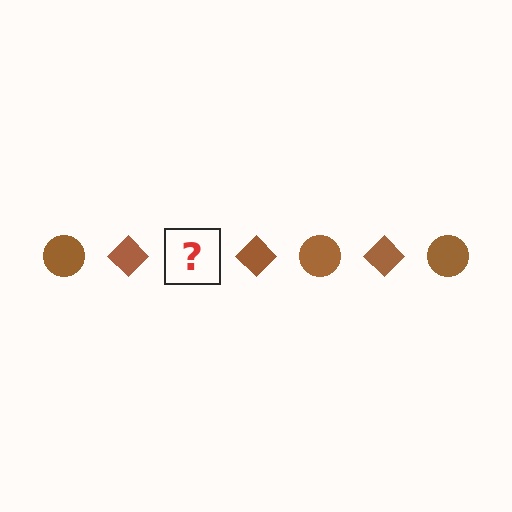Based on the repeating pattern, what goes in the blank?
The blank should be a brown circle.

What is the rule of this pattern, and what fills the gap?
The rule is that the pattern cycles through circle, diamond shapes in brown. The gap should be filled with a brown circle.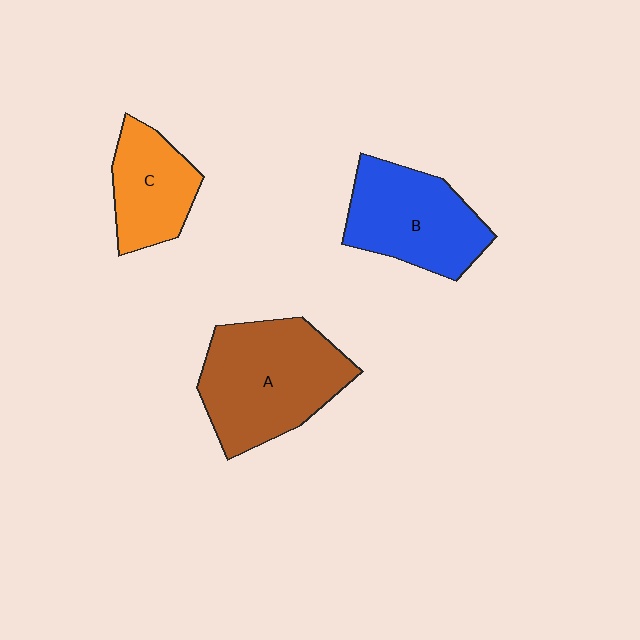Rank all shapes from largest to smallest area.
From largest to smallest: A (brown), B (blue), C (orange).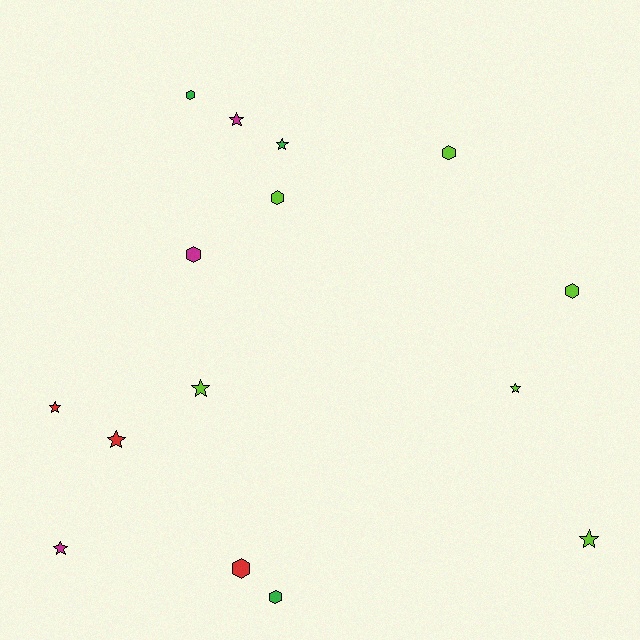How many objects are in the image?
There are 15 objects.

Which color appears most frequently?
Lime, with 6 objects.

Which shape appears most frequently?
Star, with 8 objects.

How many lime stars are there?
There are 3 lime stars.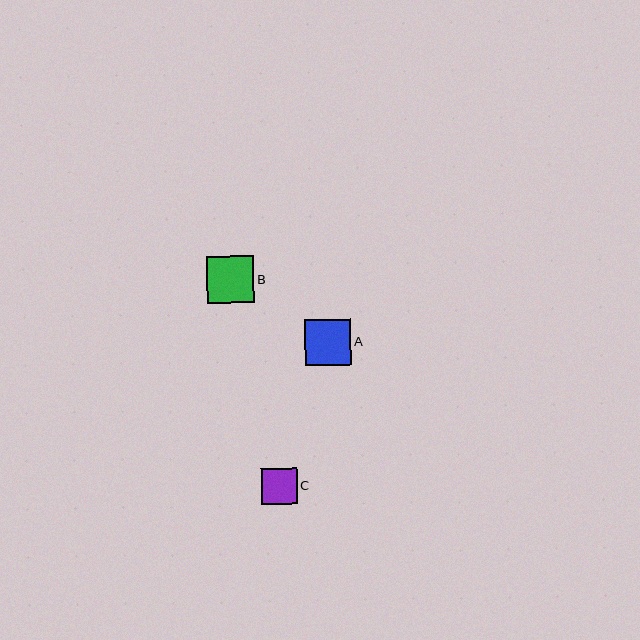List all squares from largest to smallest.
From largest to smallest: B, A, C.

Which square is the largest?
Square B is the largest with a size of approximately 47 pixels.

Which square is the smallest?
Square C is the smallest with a size of approximately 36 pixels.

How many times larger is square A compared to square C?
Square A is approximately 1.3 times the size of square C.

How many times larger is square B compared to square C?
Square B is approximately 1.3 times the size of square C.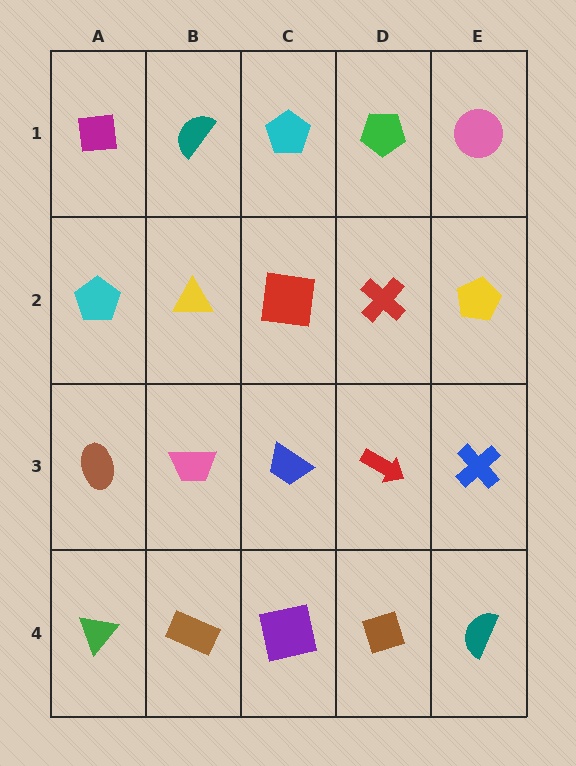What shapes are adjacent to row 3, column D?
A red cross (row 2, column D), a brown diamond (row 4, column D), a blue trapezoid (row 3, column C), a blue cross (row 3, column E).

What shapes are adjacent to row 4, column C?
A blue trapezoid (row 3, column C), a brown rectangle (row 4, column B), a brown diamond (row 4, column D).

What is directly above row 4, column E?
A blue cross.